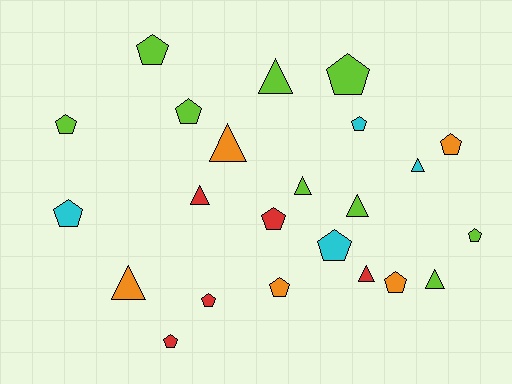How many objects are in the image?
There are 23 objects.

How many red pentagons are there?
There are 3 red pentagons.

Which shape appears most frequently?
Pentagon, with 14 objects.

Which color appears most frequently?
Lime, with 9 objects.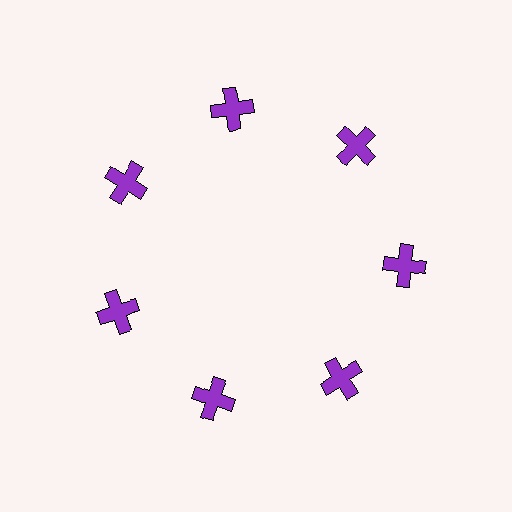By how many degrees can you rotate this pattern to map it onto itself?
The pattern maps onto itself every 51 degrees of rotation.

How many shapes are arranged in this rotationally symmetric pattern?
There are 7 shapes, arranged in 7 groups of 1.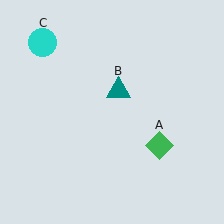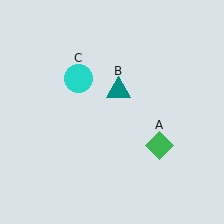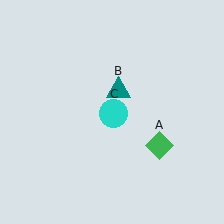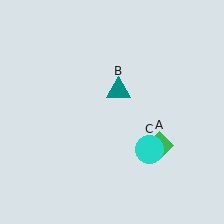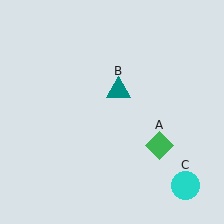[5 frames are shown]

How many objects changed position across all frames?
1 object changed position: cyan circle (object C).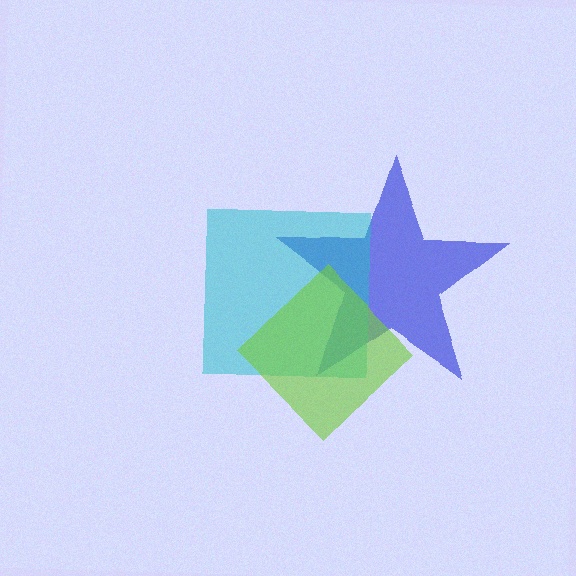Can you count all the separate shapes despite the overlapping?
Yes, there are 3 separate shapes.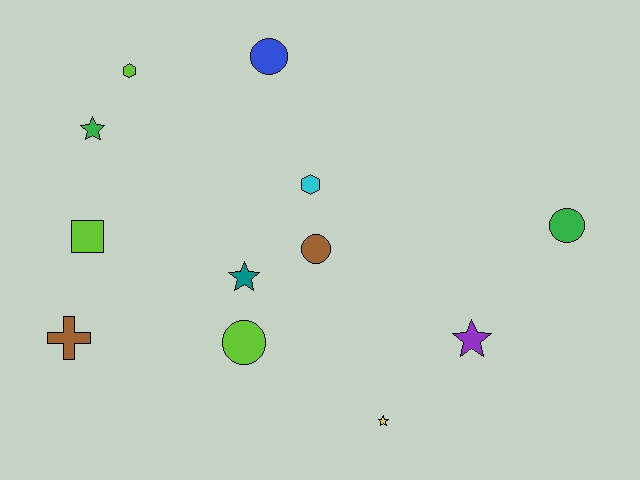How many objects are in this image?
There are 12 objects.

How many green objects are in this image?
There are 2 green objects.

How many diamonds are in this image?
There are no diamonds.